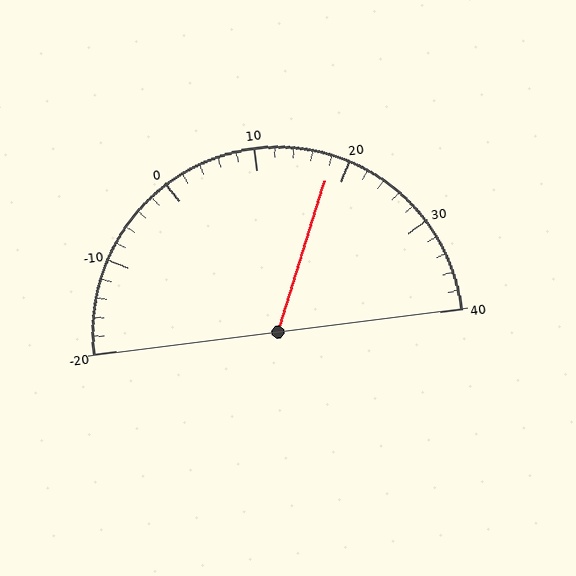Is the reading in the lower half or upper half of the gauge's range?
The reading is in the upper half of the range (-20 to 40).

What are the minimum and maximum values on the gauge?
The gauge ranges from -20 to 40.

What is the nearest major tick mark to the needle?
The nearest major tick mark is 20.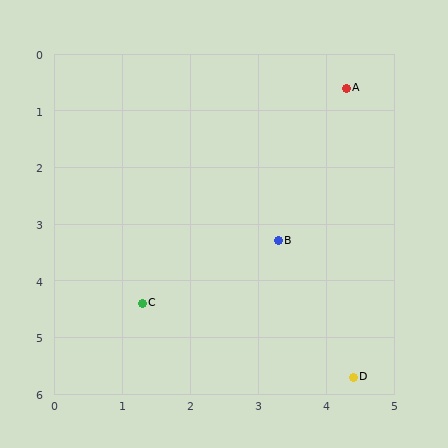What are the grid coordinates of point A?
Point A is at approximately (4.3, 0.6).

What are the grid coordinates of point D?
Point D is at approximately (4.4, 5.7).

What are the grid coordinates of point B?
Point B is at approximately (3.3, 3.3).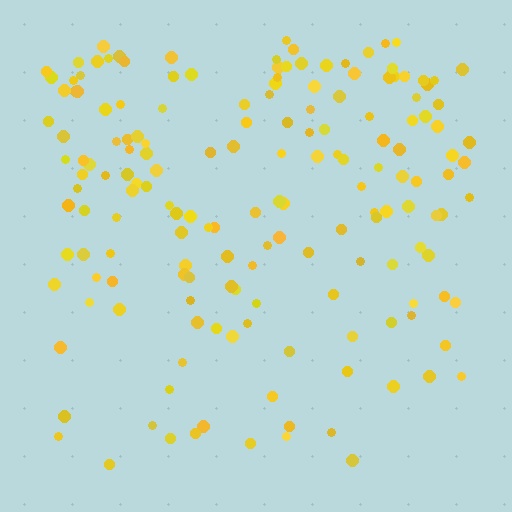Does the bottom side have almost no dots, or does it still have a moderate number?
Still a moderate number, just noticeably fewer than the top.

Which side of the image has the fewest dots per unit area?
The bottom.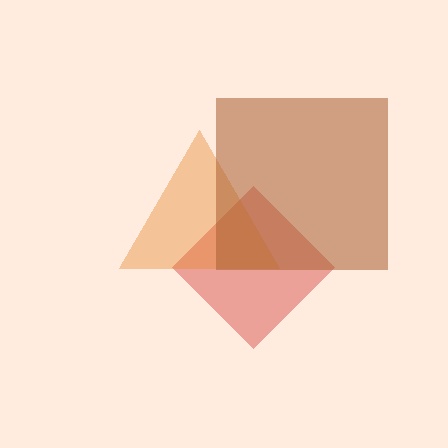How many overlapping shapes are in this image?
There are 3 overlapping shapes in the image.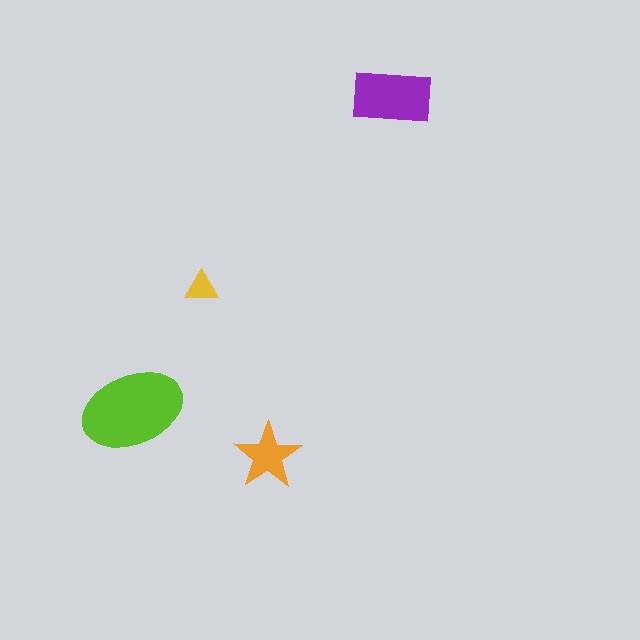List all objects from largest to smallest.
The lime ellipse, the purple rectangle, the orange star, the yellow triangle.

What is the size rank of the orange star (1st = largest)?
3rd.